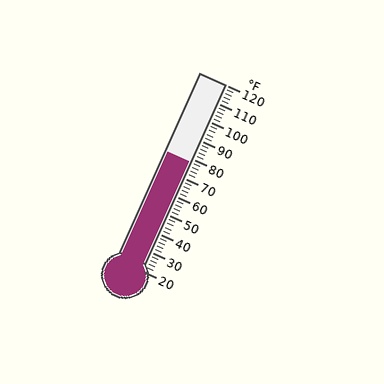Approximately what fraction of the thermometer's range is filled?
The thermometer is filled to approximately 60% of its range.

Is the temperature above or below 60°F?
The temperature is above 60°F.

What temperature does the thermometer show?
The thermometer shows approximately 78°F.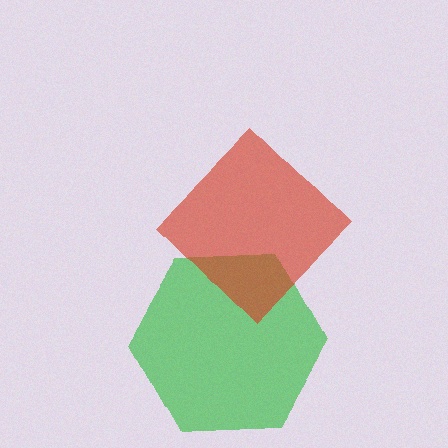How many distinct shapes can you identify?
There are 2 distinct shapes: a green hexagon, a red diamond.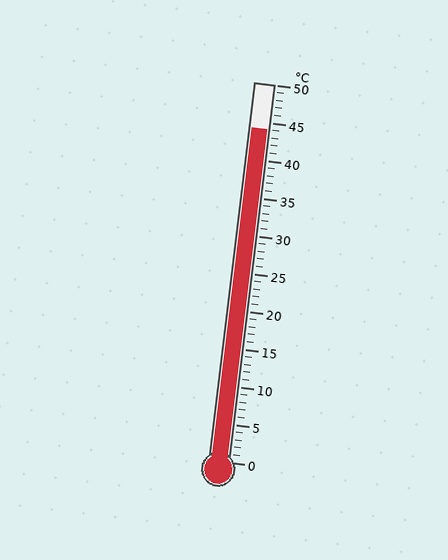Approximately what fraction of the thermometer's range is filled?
The thermometer is filled to approximately 90% of its range.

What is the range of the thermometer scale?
The thermometer scale ranges from 0°C to 50°C.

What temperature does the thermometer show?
The thermometer shows approximately 44°C.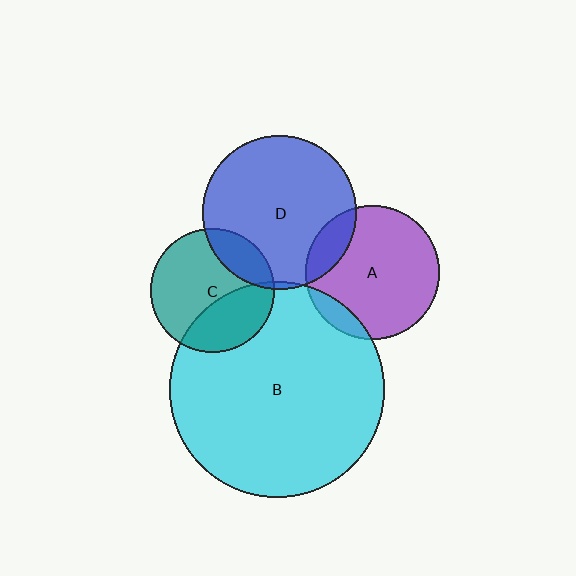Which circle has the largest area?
Circle B (cyan).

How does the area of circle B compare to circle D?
Approximately 2.0 times.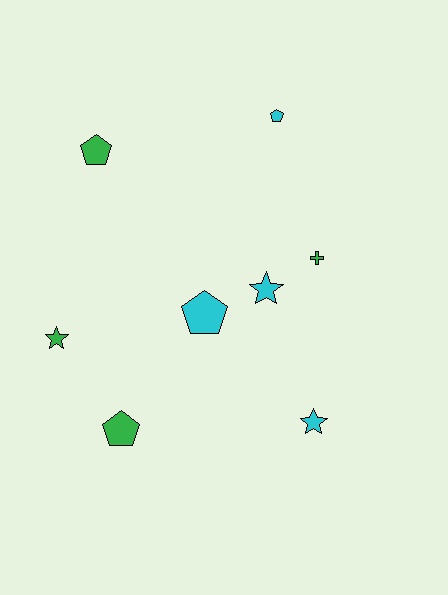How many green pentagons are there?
There are 2 green pentagons.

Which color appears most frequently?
Green, with 4 objects.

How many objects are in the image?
There are 8 objects.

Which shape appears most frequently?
Pentagon, with 4 objects.